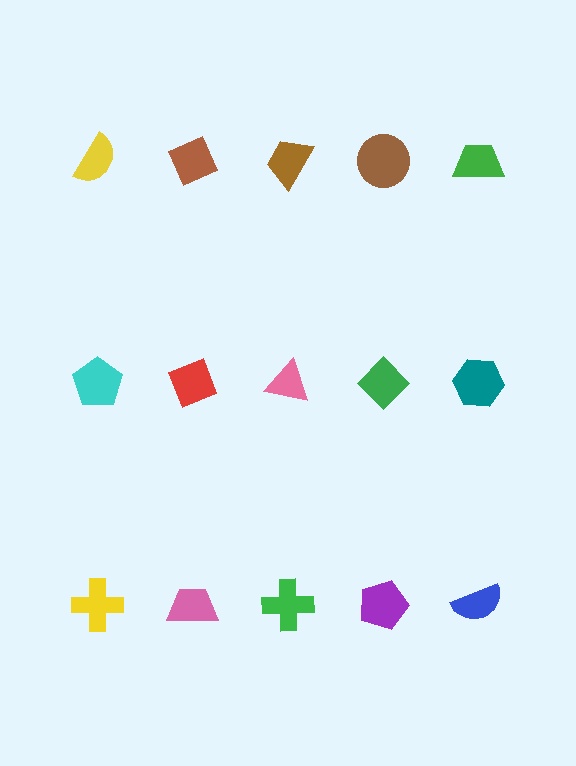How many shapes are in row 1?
5 shapes.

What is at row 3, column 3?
A green cross.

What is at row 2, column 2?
A red diamond.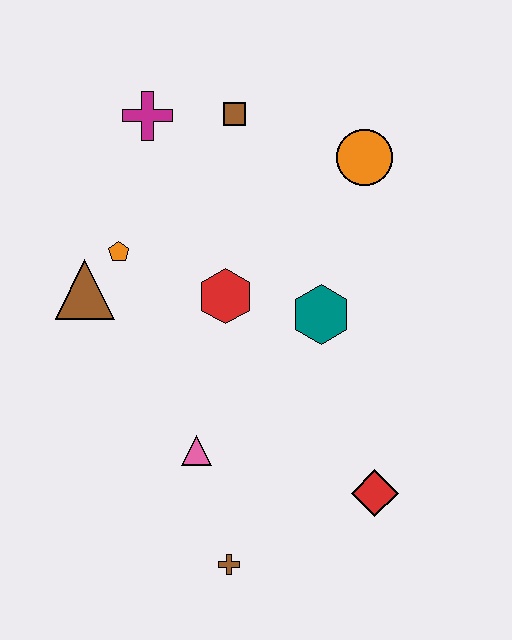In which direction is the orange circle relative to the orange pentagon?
The orange circle is to the right of the orange pentagon.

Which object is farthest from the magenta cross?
The brown cross is farthest from the magenta cross.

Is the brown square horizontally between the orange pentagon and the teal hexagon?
Yes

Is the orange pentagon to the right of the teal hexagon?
No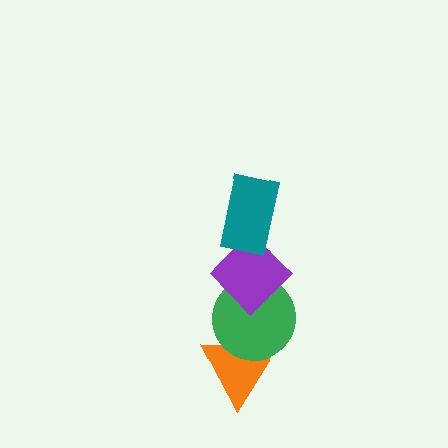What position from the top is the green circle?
The green circle is 3rd from the top.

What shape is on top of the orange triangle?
The green circle is on top of the orange triangle.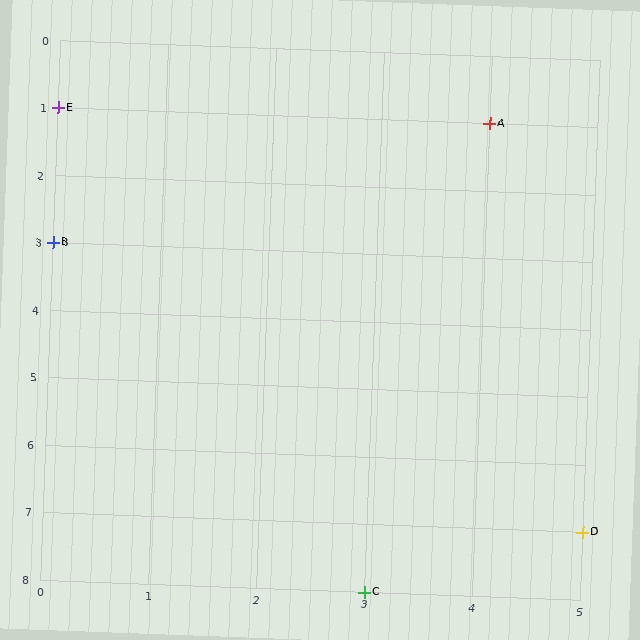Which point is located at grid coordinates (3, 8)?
Point C is at (3, 8).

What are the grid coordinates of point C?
Point C is at grid coordinates (3, 8).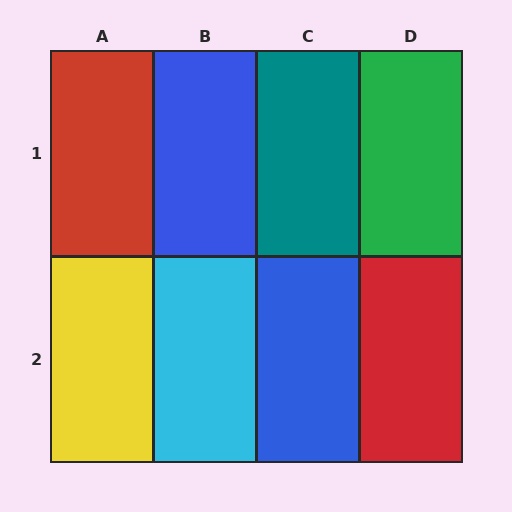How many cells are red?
2 cells are red.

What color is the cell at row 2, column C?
Blue.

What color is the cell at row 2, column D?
Red.